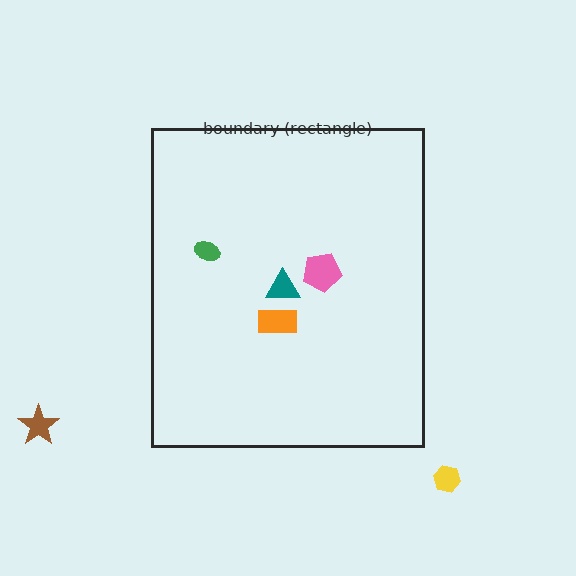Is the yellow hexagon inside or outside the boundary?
Outside.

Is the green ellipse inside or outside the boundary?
Inside.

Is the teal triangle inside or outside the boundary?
Inside.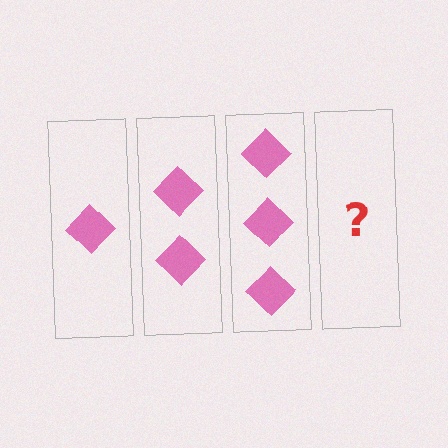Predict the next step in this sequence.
The next step is 4 diamonds.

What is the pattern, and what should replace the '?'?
The pattern is that each step adds one more diamond. The '?' should be 4 diamonds.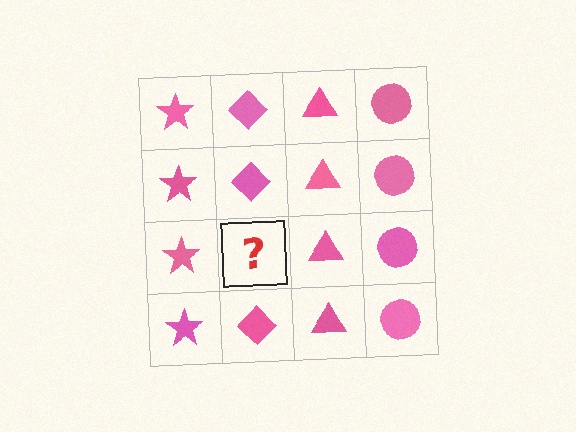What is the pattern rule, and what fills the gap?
The rule is that each column has a consistent shape. The gap should be filled with a pink diamond.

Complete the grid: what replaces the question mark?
The question mark should be replaced with a pink diamond.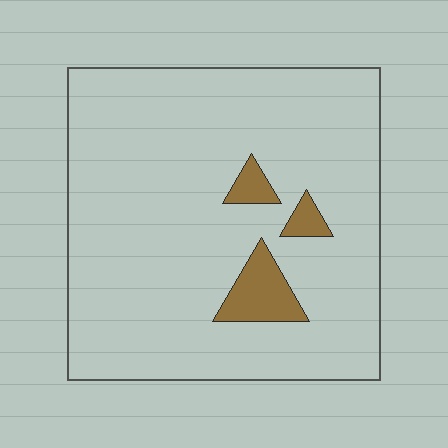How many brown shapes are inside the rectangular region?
3.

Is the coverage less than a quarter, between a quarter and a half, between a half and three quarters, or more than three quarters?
Less than a quarter.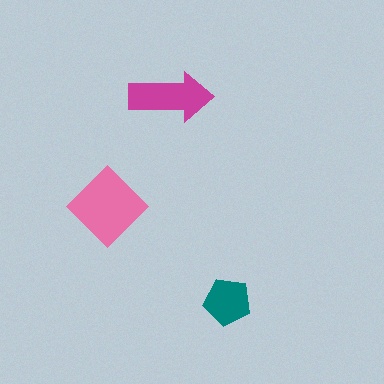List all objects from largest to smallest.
The pink diamond, the magenta arrow, the teal pentagon.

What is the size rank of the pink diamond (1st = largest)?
1st.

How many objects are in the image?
There are 3 objects in the image.